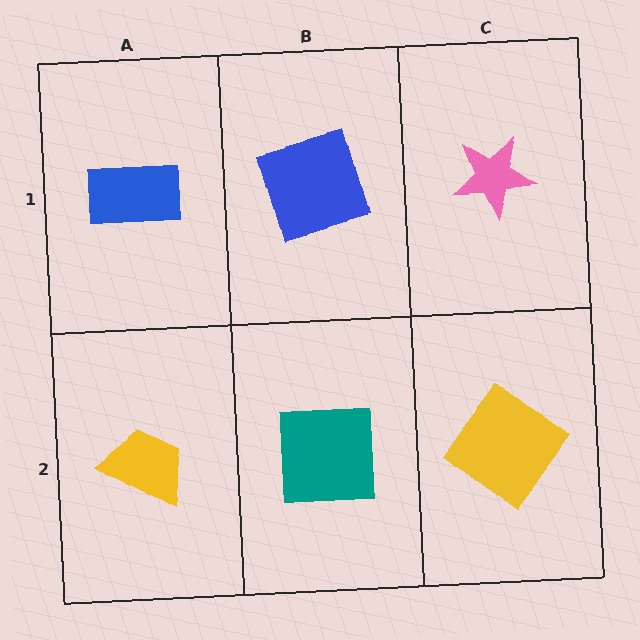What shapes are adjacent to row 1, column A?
A yellow trapezoid (row 2, column A), a blue square (row 1, column B).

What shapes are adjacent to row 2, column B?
A blue square (row 1, column B), a yellow trapezoid (row 2, column A), a yellow diamond (row 2, column C).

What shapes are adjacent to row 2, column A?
A blue rectangle (row 1, column A), a teal square (row 2, column B).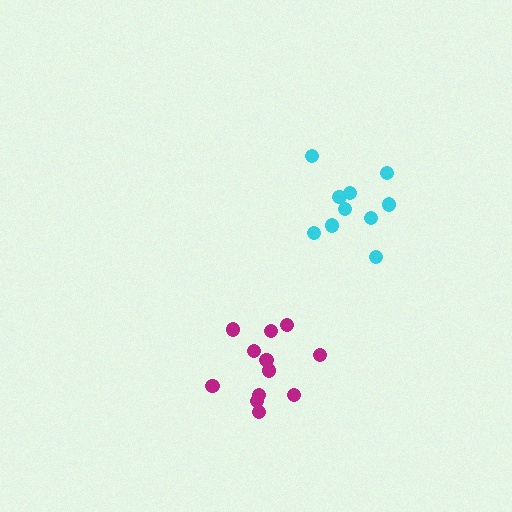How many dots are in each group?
Group 1: 12 dots, Group 2: 10 dots (22 total).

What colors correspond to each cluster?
The clusters are colored: magenta, cyan.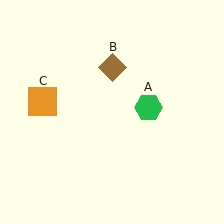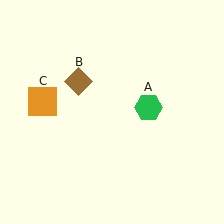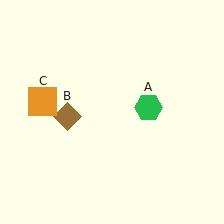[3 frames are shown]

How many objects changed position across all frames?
1 object changed position: brown diamond (object B).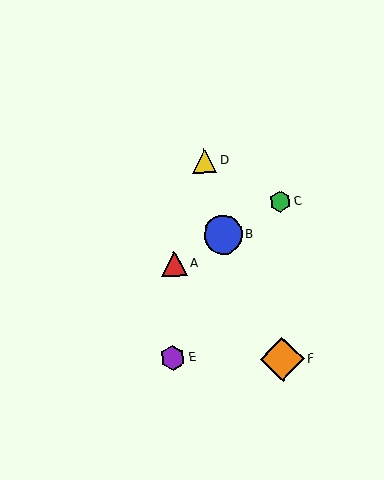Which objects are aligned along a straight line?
Objects A, B, C are aligned along a straight line.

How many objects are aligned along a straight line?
3 objects (A, B, C) are aligned along a straight line.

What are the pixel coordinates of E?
Object E is at (173, 358).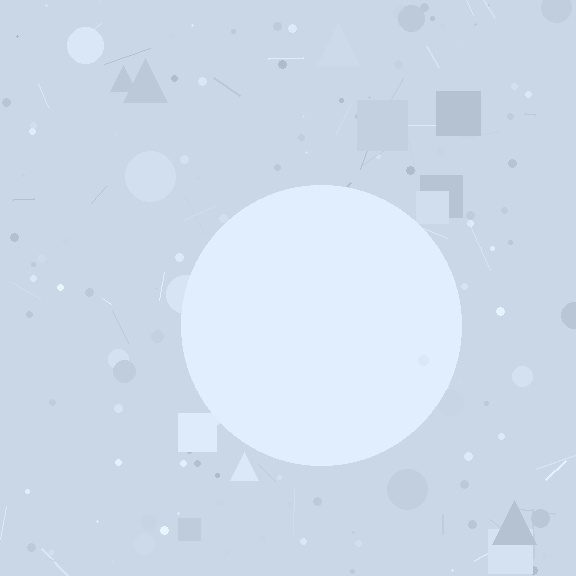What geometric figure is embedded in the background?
A circle is embedded in the background.